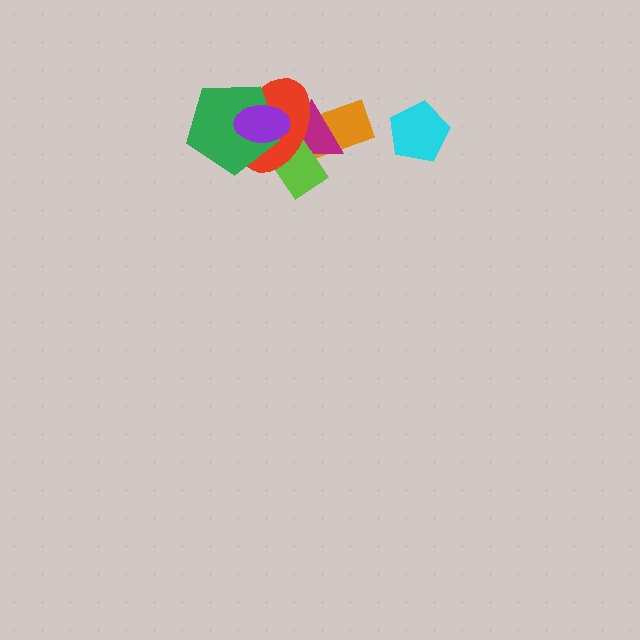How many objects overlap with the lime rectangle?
5 objects overlap with the lime rectangle.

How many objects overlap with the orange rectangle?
3 objects overlap with the orange rectangle.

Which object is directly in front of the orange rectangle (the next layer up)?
The magenta triangle is directly in front of the orange rectangle.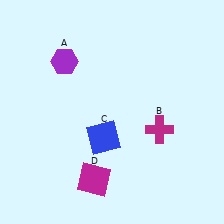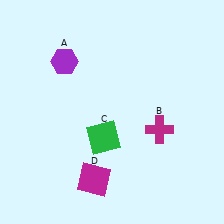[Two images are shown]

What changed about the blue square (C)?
In Image 1, C is blue. In Image 2, it changed to green.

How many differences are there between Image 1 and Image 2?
There is 1 difference between the two images.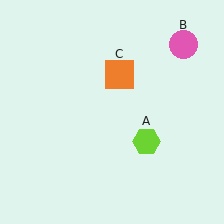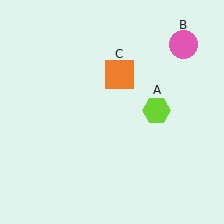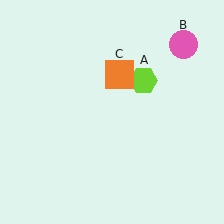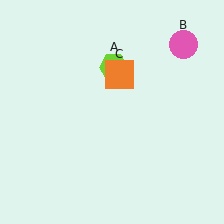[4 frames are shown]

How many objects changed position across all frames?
1 object changed position: lime hexagon (object A).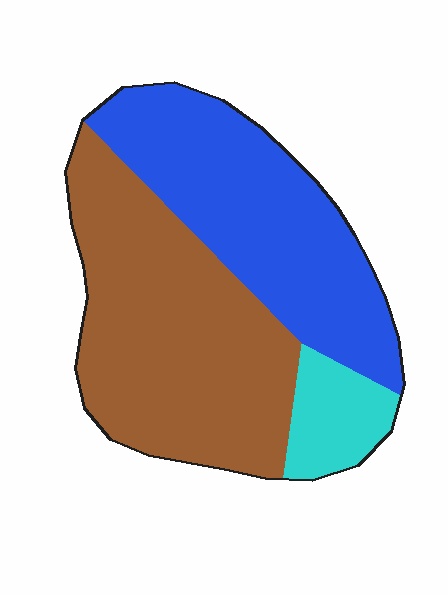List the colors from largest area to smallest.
From largest to smallest: brown, blue, cyan.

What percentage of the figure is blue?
Blue takes up between a third and a half of the figure.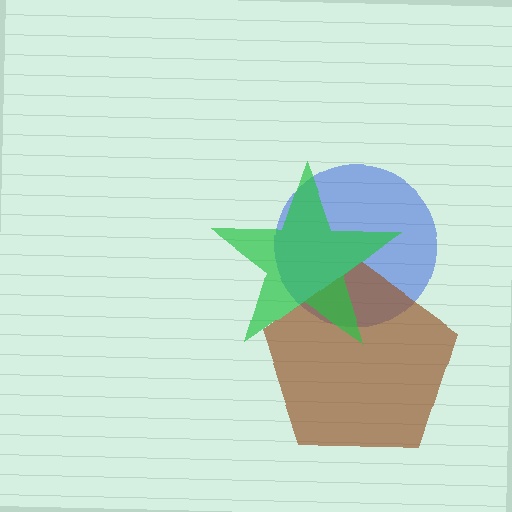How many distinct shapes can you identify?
There are 3 distinct shapes: a blue circle, a brown pentagon, a green star.